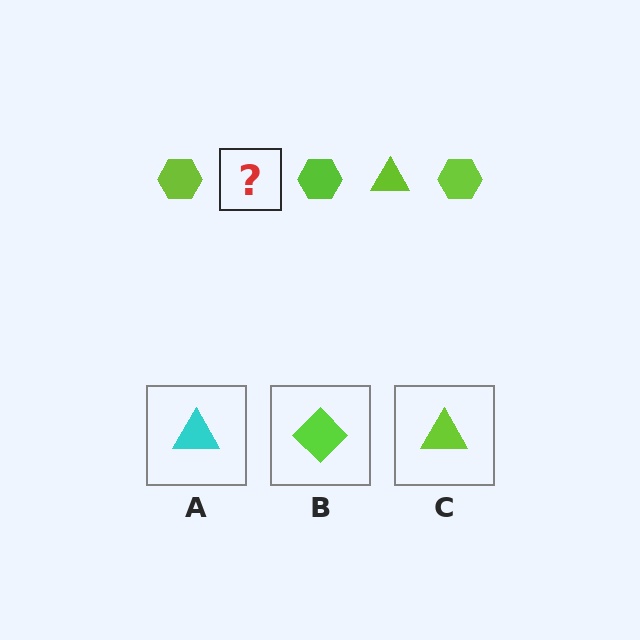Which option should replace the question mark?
Option C.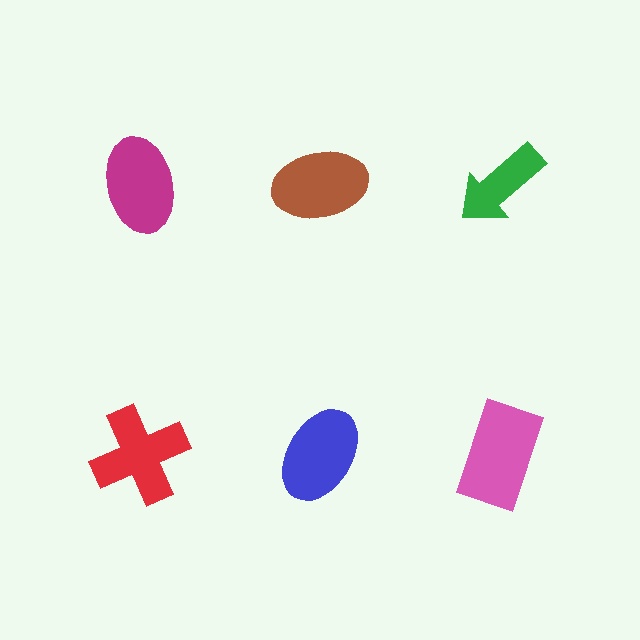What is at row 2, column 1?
A red cross.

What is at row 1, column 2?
A brown ellipse.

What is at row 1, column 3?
A green arrow.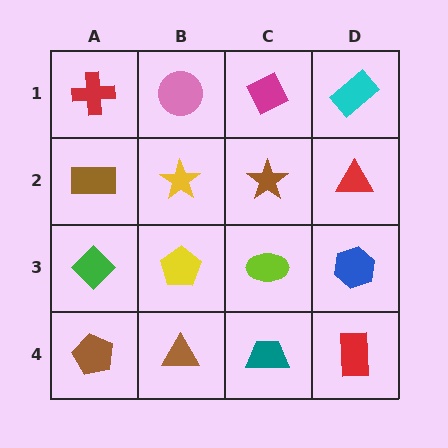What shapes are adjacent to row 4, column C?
A lime ellipse (row 3, column C), a brown triangle (row 4, column B), a red rectangle (row 4, column D).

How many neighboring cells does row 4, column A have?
2.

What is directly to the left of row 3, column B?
A green diamond.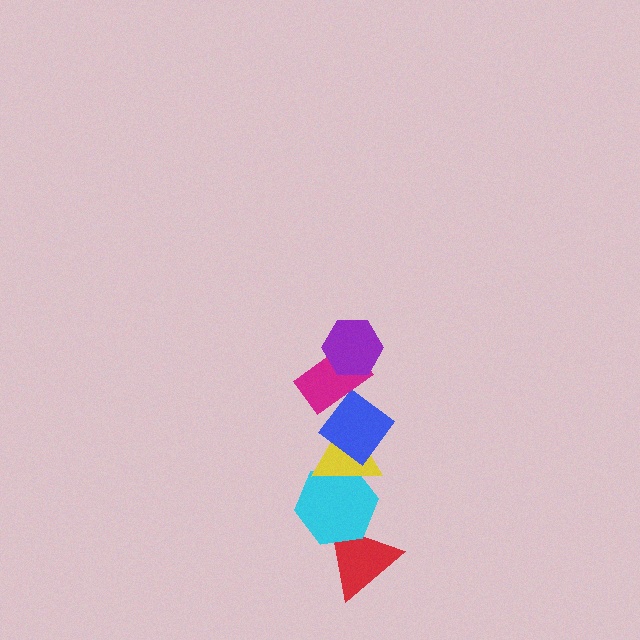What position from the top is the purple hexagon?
The purple hexagon is 1st from the top.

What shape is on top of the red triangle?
The cyan hexagon is on top of the red triangle.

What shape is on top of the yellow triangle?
The blue diamond is on top of the yellow triangle.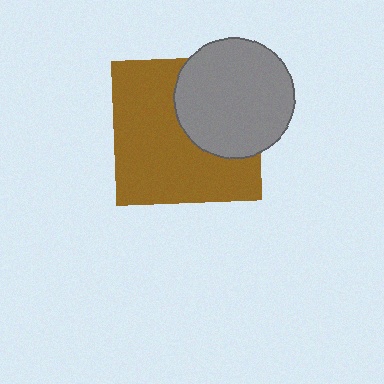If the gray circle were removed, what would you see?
You would see the complete brown square.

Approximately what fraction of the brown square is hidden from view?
Roughly 36% of the brown square is hidden behind the gray circle.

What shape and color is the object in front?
The object in front is a gray circle.